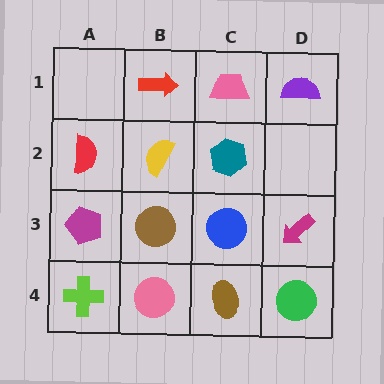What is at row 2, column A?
A red semicircle.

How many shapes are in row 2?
3 shapes.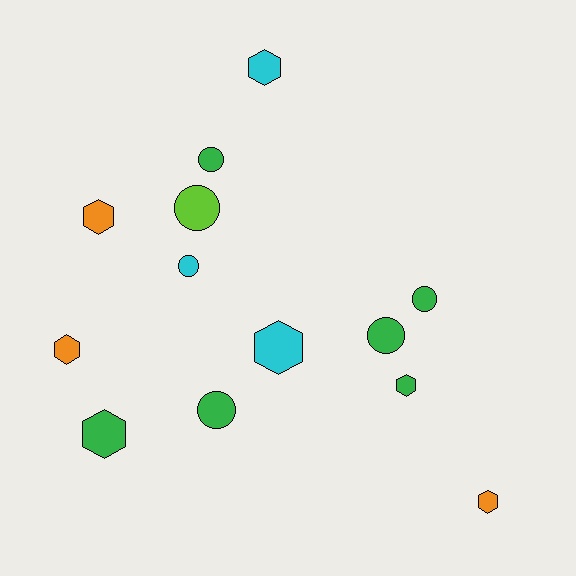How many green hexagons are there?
There are 2 green hexagons.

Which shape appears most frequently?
Hexagon, with 7 objects.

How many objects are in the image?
There are 13 objects.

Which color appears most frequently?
Green, with 6 objects.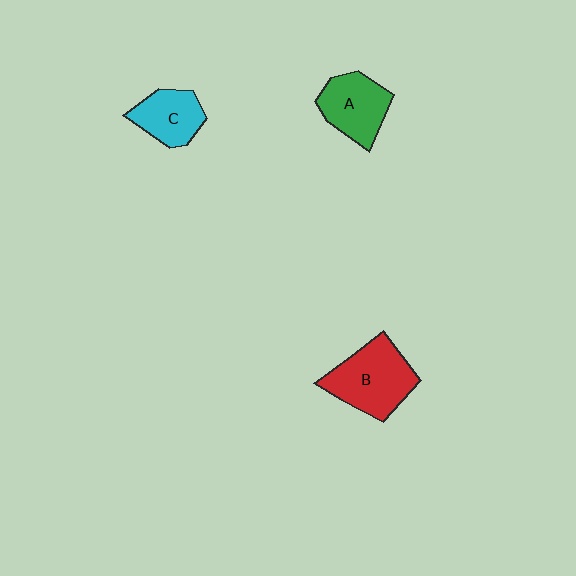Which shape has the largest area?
Shape B (red).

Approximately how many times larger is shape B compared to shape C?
Approximately 1.6 times.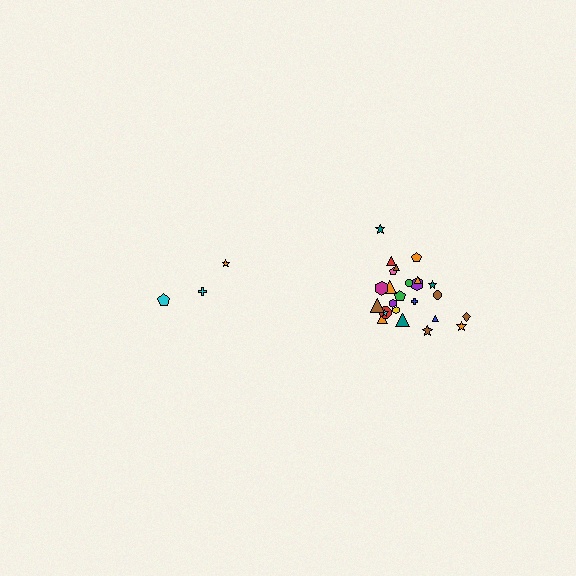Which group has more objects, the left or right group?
The right group.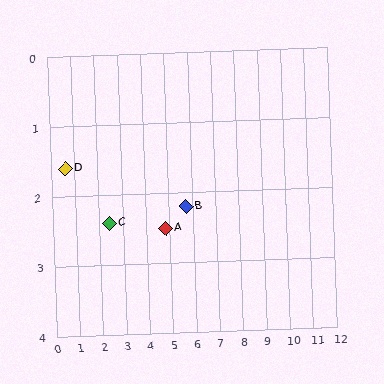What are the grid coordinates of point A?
Point A is at approximately (4.8, 2.5).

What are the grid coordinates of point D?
Point D is at approximately (0.6, 1.6).